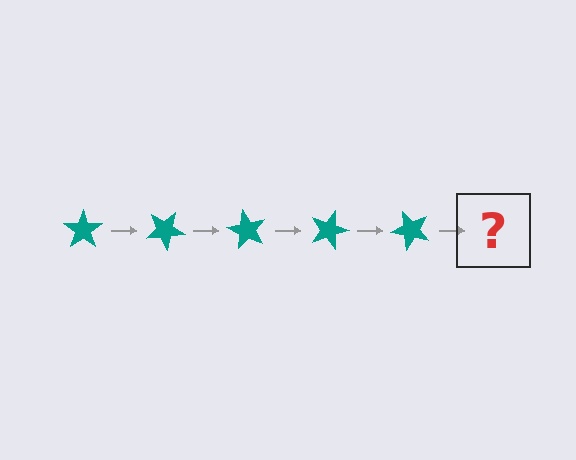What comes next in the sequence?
The next element should be a teal star rotated 150 degrees.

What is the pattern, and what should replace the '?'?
The pattern is that the star rotates 30 degrees each step. The '?' should be a teal star rotated 150 degrees.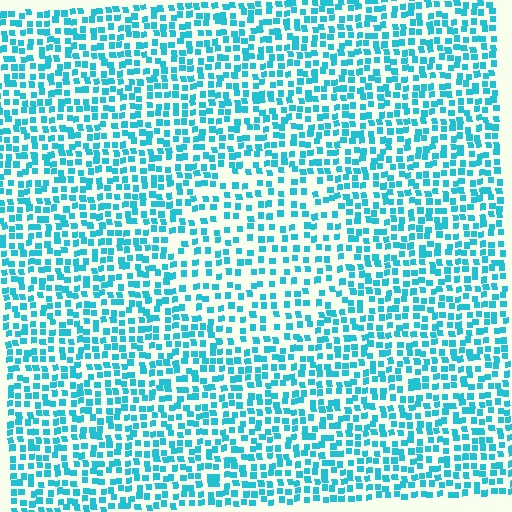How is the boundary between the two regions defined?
The boundary is defined by a change in element density (approximately 1.6x ratio). All elements are the same color, size, and shape.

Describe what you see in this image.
The image contains small cyan elements arranged at two different densities. A circle-shaped region is visible where the elements are less densely packed than the surrounding area.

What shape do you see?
I see a circle.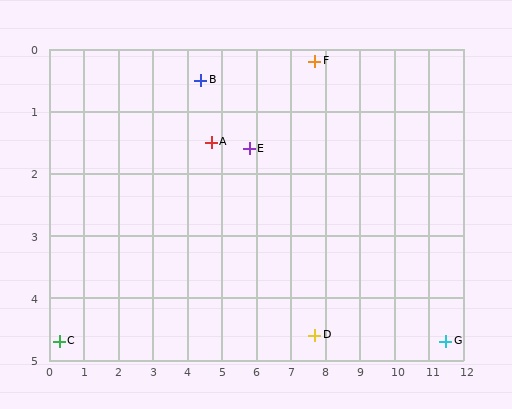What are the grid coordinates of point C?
Point C is at approximately (0.3, 4.7).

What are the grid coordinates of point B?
Point B is at approximately (4.4, 0.5).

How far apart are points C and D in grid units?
Points C and D are about 7.4 grid units apart.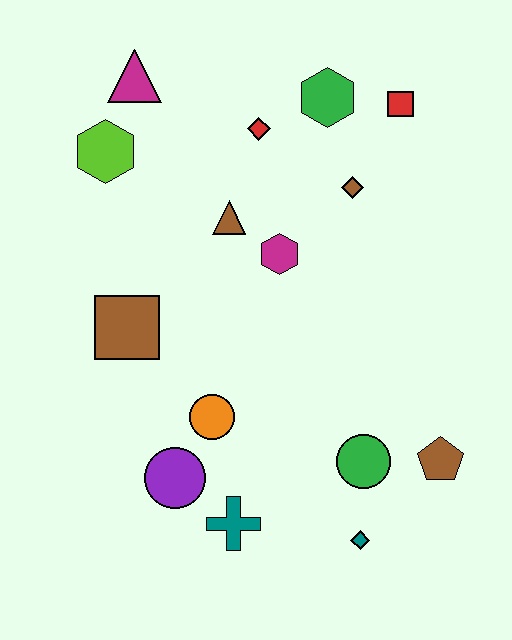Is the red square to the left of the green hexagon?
No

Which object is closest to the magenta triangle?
The lime hexagon is closest to the magenta triangle.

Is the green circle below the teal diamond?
No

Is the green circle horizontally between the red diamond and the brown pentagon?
Yes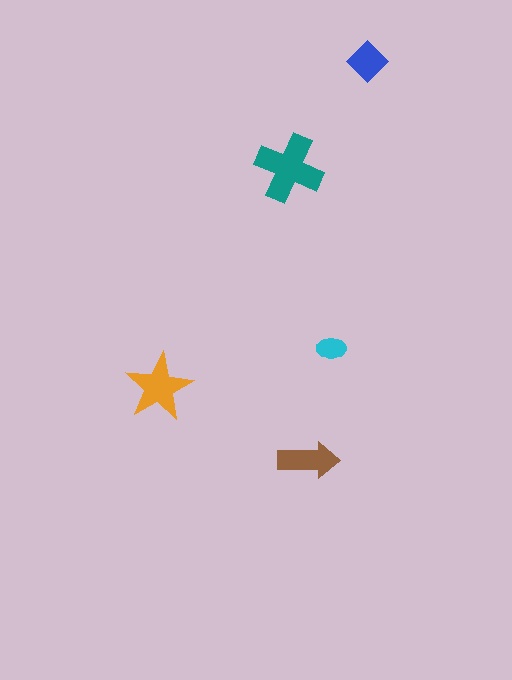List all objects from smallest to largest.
The cyan ellipse, the blue diamond, the brown arrow, the orange star, the teal cross.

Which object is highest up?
The blue diamond is topmost.